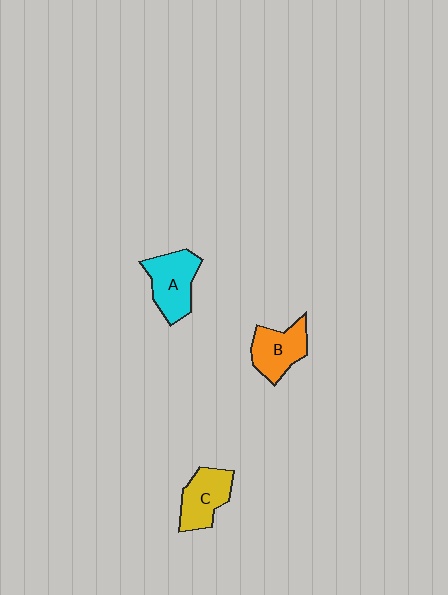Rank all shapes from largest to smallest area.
From largest to smallest: A (cyan), C (yellow), B (orange).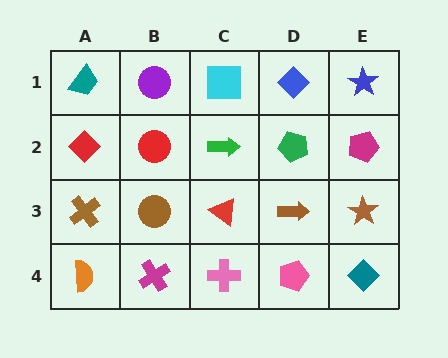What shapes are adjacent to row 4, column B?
A brown circle (row 3, column B), an orange semicircle (row 4, column A), a pink cross (row 4, column C).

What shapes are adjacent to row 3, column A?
A red diamond (row 2, column A), an orange semicircle (row 4, column A), a brown circle (row 3, column B).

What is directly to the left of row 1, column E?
A blue diamond.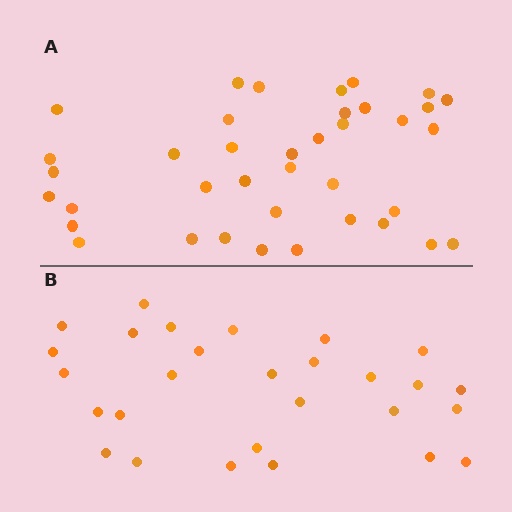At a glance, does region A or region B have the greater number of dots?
Region A (the top region) has more dots.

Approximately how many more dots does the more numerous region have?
Region A has roughly 10 or so more dots than region B.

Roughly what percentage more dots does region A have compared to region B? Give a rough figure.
About 35% more.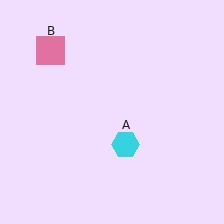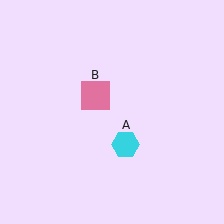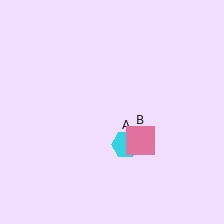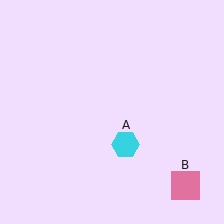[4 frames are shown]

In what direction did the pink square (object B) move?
The pink square (object B) moved down and to the right.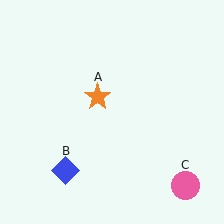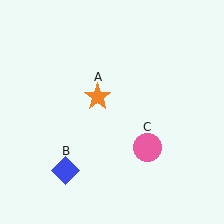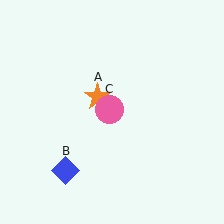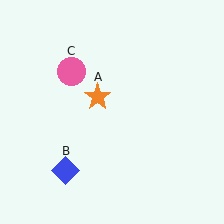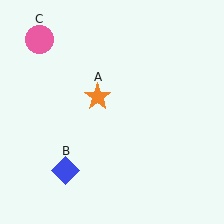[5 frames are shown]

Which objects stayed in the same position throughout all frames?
Orange star (object A) and blue diamond (object B) remained stationary.